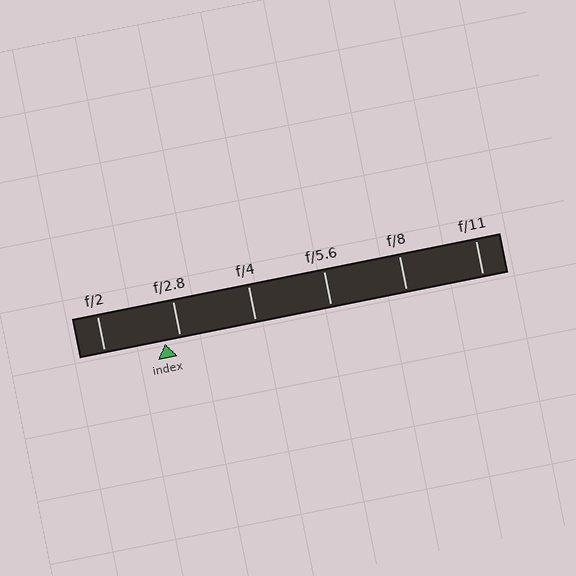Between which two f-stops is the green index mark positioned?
The index mark is between f/2 and f/2.8.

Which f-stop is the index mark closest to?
The index mark is closest to f/2.8.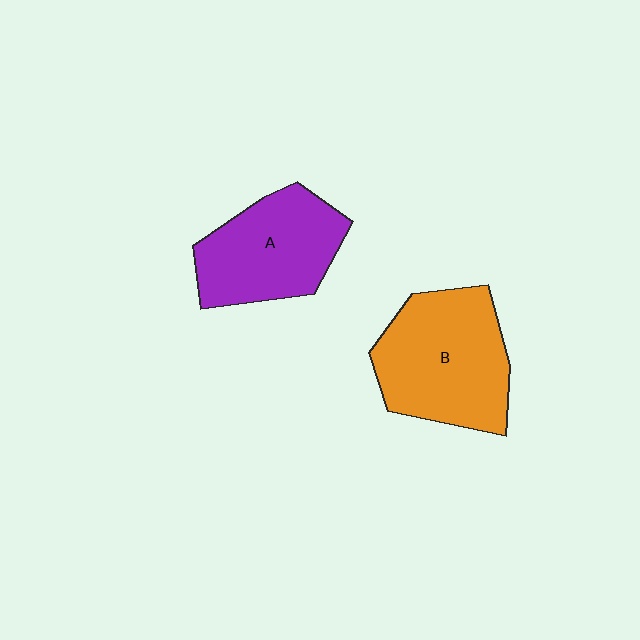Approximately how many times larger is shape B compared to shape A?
Approximately 1.2 times.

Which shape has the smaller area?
Shape A (purple).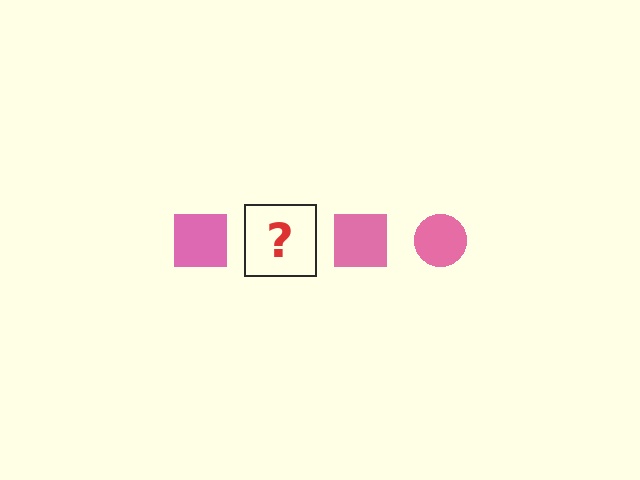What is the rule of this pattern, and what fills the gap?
The rule is that the pattern cycles through square, circle shapes in pink. The gap should be filled with a pink circle.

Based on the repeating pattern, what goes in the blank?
The blank should be a pink circle.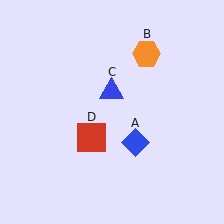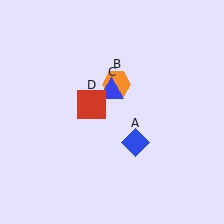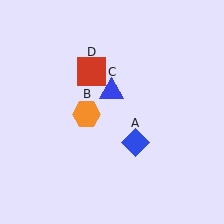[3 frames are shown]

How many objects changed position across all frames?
2 objects changed position: orange hexagon (object B), red square (object D).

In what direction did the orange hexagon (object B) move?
The orange hexagon (object B) moved down and to the left.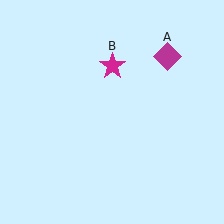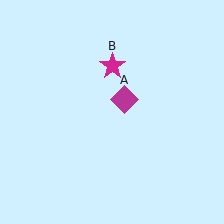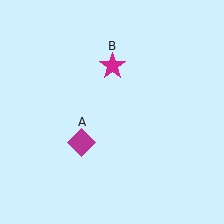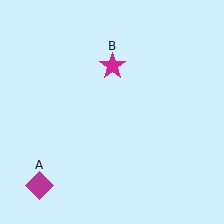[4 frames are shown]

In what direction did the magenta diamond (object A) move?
The magenta diamond (object A) moved down and to the left.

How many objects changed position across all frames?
1 object changed position: magenta diamond (object A).